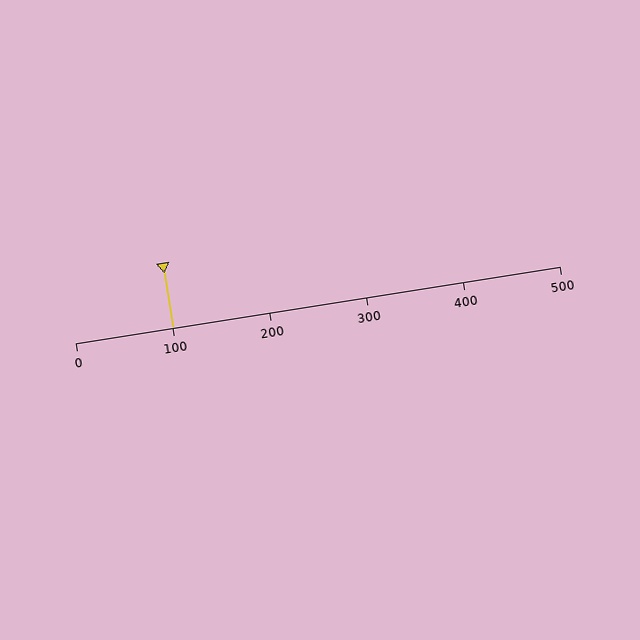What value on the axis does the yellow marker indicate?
The marker indicates approximately 100.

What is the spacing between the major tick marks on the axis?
The major ticks are spaced 100 apart.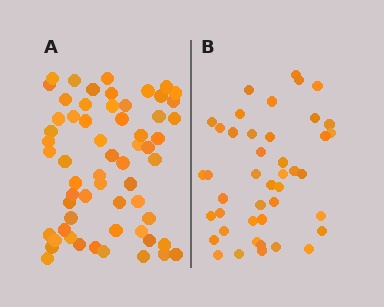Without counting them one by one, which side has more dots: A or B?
Region A (the left region) has more dots.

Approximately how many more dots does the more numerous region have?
Region A has approximately 15 more dots than region B.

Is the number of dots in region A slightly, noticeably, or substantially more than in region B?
Region A has noticeably more, but not dramatically so. The ratio is roughly 1.4 to 1.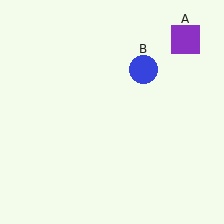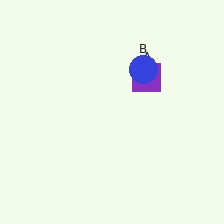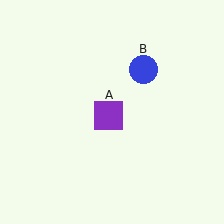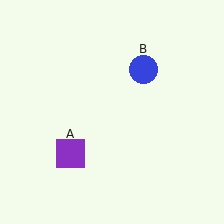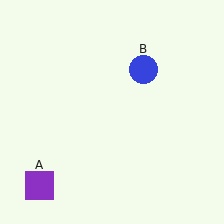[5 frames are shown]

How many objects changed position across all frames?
1 object changed position: purple square (object A).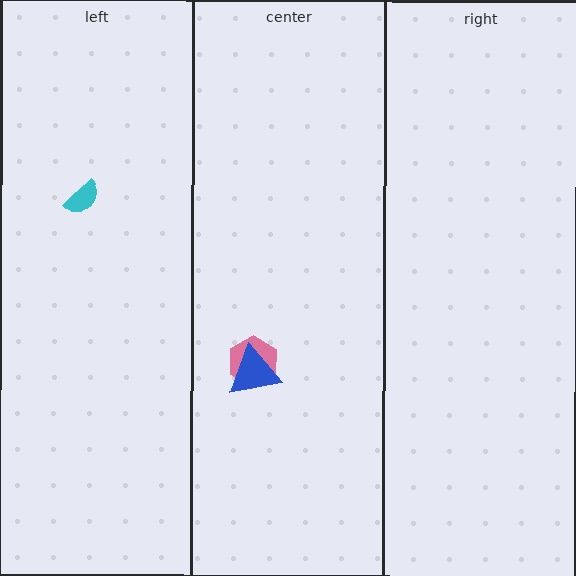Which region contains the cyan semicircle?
The left region.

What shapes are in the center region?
The pink hexagon, the blue triangle.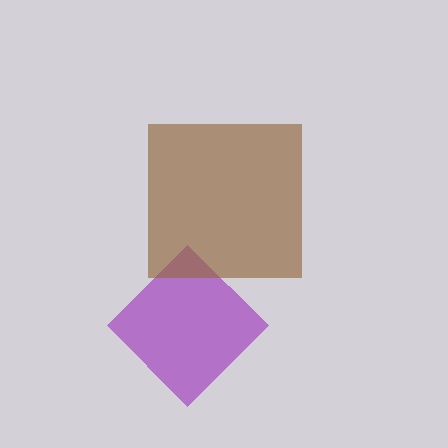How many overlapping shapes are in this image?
There are 2 overlapping shapes in the image.